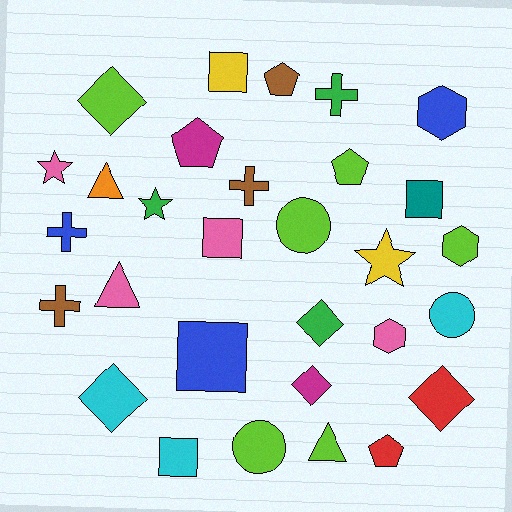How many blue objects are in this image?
There are 3 blue objects.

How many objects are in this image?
There are 30 objects.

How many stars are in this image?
There are 3 stars.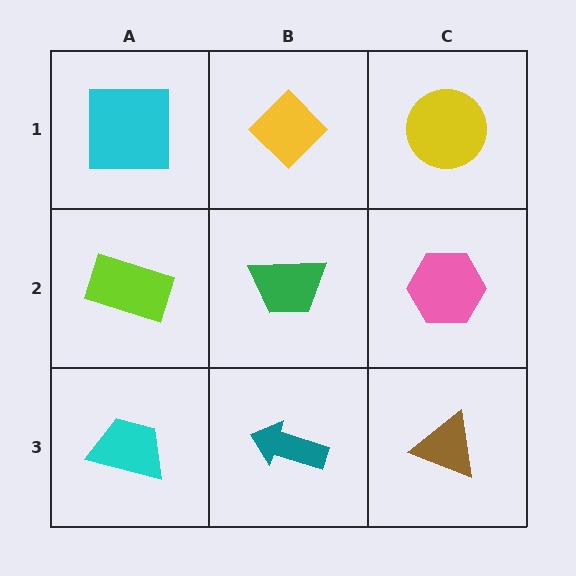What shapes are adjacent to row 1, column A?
A lime rectangle (row 2, column A), a yellow diamond (row 1, column B).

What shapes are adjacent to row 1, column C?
A pink hexagon (row 2, column C), a yellow diamond (row 1, column B).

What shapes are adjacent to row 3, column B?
A green trapezoid (row 2, column B), a cyan trapezoid (row 3, column A), a brown triangle (row 3, column C).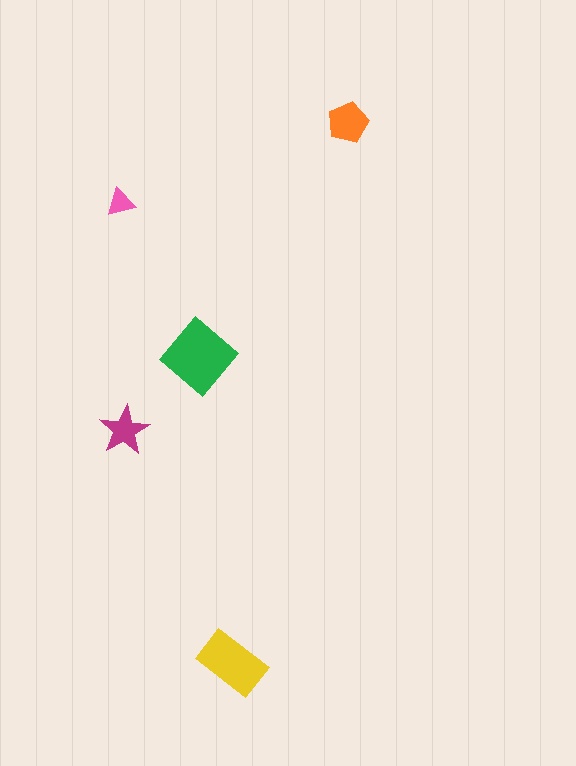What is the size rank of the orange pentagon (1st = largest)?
3rd.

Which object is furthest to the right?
The orange pentagon is rightmost.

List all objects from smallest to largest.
The pink triangle, the magenta star, the orange pentagon, the yellow rectangle, the green diamond.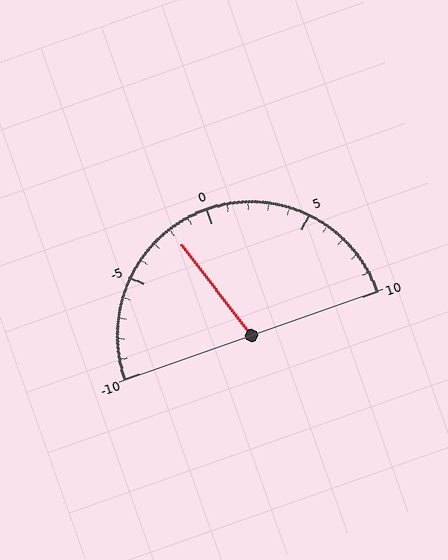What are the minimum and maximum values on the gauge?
The gauge ranges from -10 to 10.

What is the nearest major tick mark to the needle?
The nearest major tick mark is 0.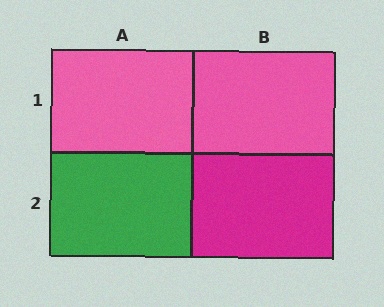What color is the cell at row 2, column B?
Magenta.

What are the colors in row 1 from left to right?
Pink, pink.